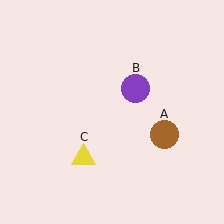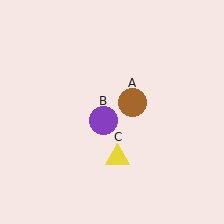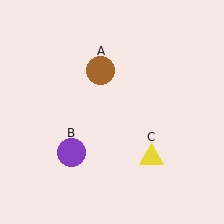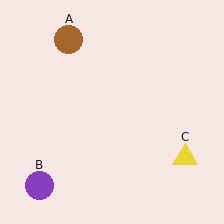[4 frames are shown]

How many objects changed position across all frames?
3 objects changed position: brown circle (object A), purple circle (object B), yellow triangle (object C).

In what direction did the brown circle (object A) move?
The brown circle (object A) moved up and to the left.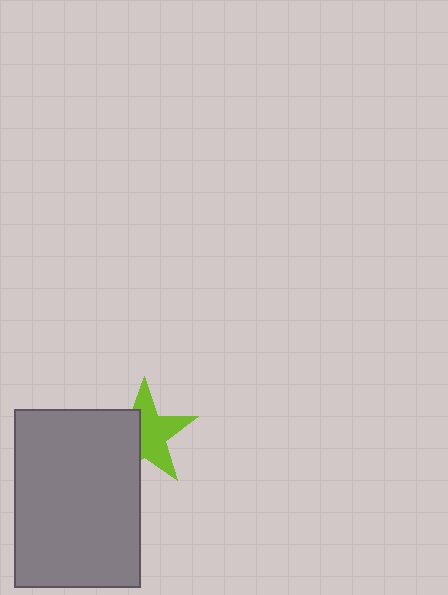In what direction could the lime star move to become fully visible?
The lime star could move right. That would shift it out from behind the gray rectangle entirely.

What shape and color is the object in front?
The object in front is a gray rectangle.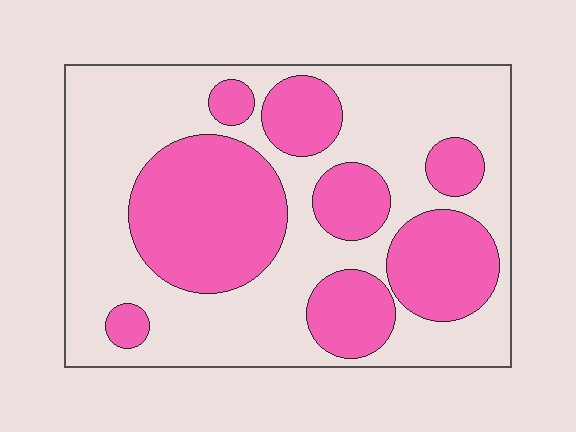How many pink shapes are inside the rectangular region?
8.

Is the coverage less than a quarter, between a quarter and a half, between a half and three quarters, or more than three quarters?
Between a quarter and a half.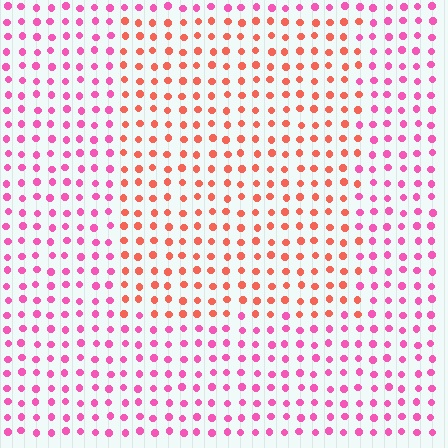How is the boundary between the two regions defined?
The boundary is defined purely by a slight shift in hue (about 42 degrees). Spacing, size, and orientation are identical on both sides.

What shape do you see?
I see a rectangle.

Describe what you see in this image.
The image is filled with small pink elements in a uniform arrangement. A rectangle-shaped region is visible where the elements are tinted to a slightly different hue, forming a subtle color boundary.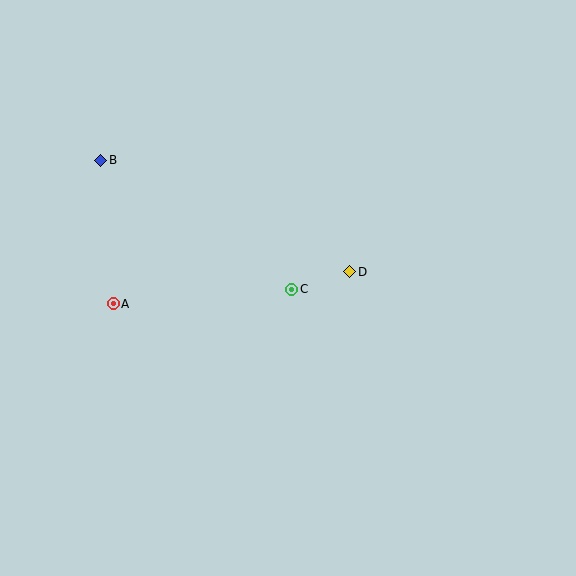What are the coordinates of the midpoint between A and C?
The midpoint between A and C is at (202, 296).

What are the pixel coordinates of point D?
Point D is at (350, 272).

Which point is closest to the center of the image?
Point C at (292, 289) is closest to the center.